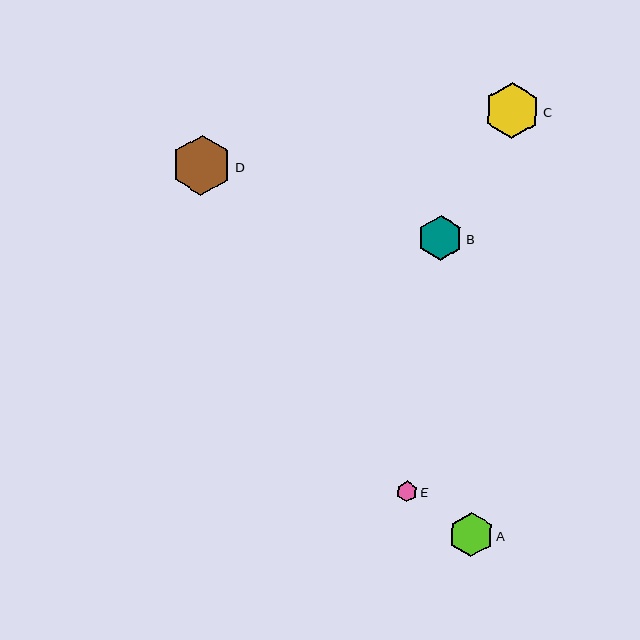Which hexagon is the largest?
Hexagon D is the largest with a size of approximately 60 pixels.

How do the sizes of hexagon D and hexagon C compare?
Hexagon D and hexagon C are approximately the same size.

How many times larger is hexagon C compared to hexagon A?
Hexagon C is approximately 1.2 times the size of hexagon A.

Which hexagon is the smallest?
Hexagon E is the smallest with a size of approximately 21 pixels.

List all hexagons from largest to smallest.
From largest to smallest: D, C, B, A, E.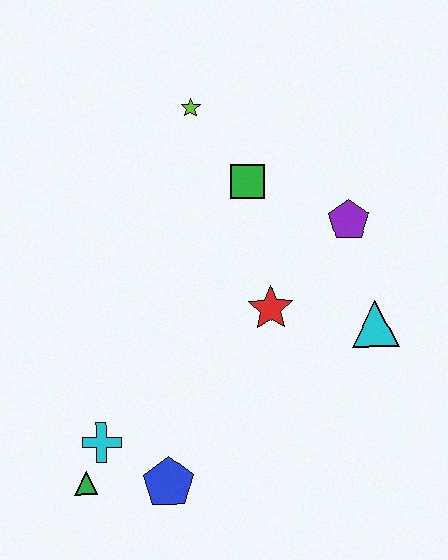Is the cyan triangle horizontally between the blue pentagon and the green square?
No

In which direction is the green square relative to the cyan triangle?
The green square is above the cyan triangle.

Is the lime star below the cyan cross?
No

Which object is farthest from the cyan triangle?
The green triangle is farthest from the cyan triangle.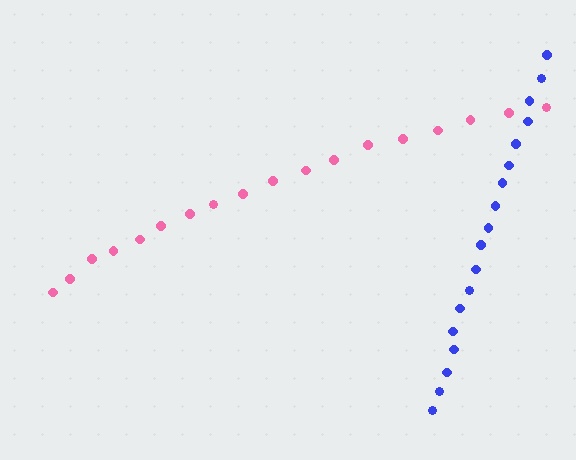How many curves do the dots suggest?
There are 2 distinct paths.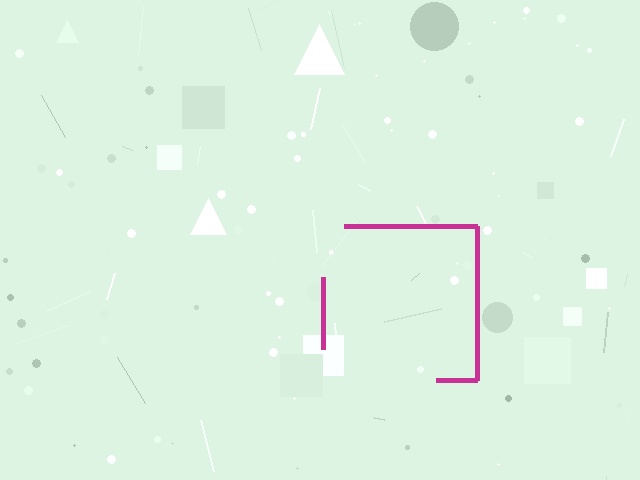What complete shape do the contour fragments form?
The contour fragments form a square.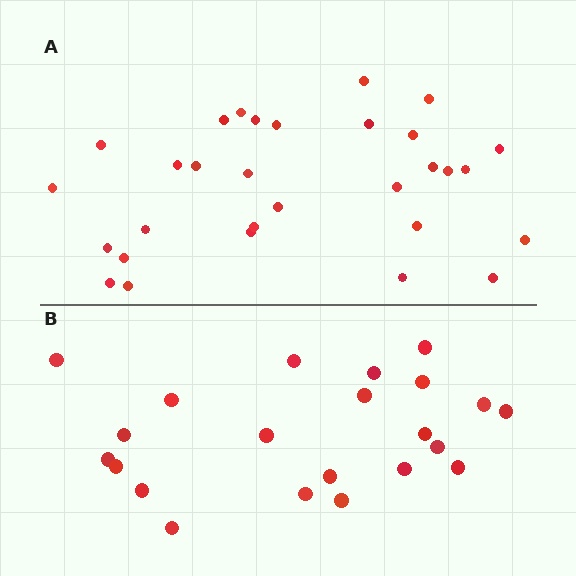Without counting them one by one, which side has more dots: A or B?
Region A (the top region) has more dots.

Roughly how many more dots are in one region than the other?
Region A has roughly 8 or so more dots than region B.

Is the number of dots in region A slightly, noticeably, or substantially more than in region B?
Region A has noticeably more, but not dramatically so. The ratio is roughly 1.4 to 1.